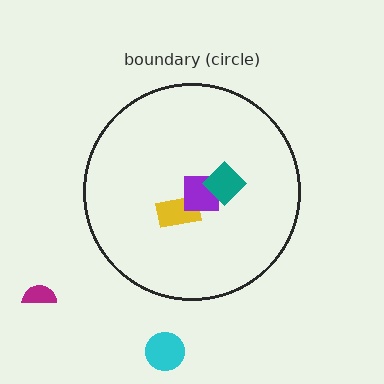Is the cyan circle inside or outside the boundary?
Outside.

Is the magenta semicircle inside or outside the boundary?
Outside.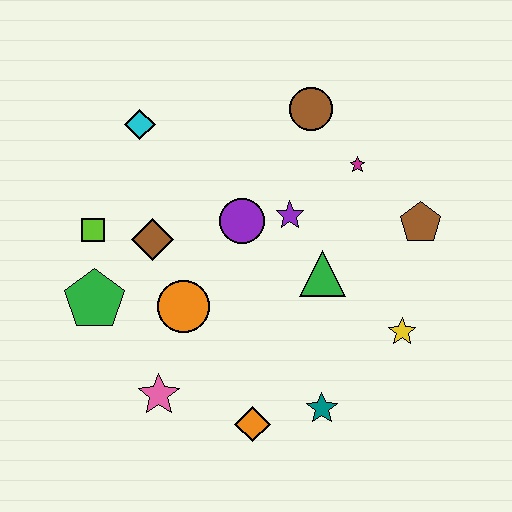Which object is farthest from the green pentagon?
The brown pentagon is farthest from the green pentagon.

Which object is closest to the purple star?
The purple circle is closest to the purple star.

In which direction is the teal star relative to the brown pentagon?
The teal star is below the brown pentagon.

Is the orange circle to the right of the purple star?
No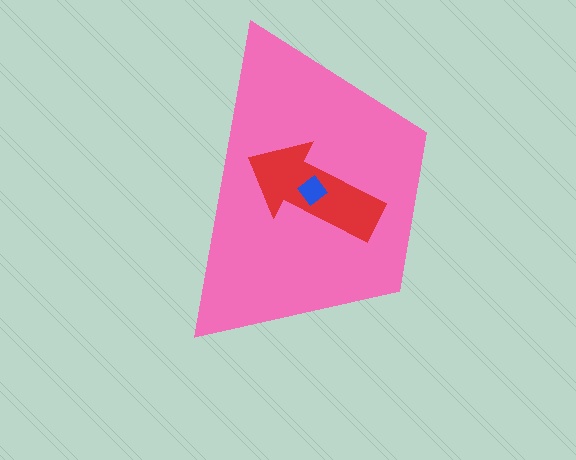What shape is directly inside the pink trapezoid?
The red arrow.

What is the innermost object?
The blue diamond.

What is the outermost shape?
The pink trapezoid.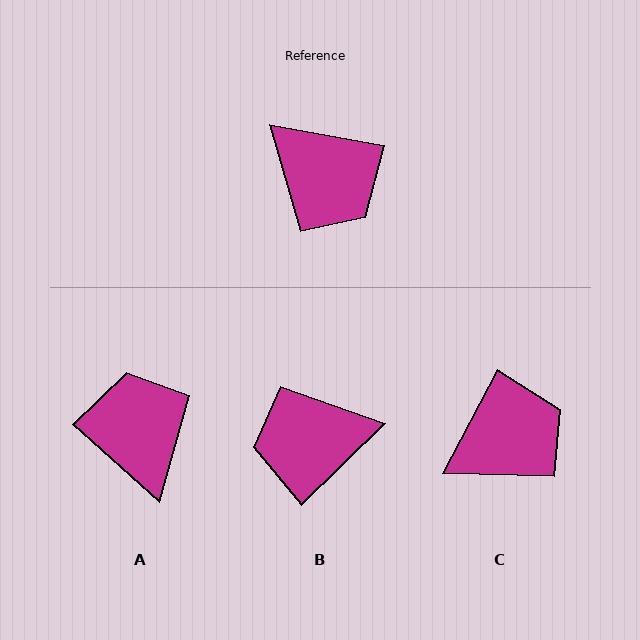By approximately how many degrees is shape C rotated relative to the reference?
Approximately 73 degrees counter-clockwise.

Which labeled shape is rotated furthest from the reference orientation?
A, about 148 degrees away.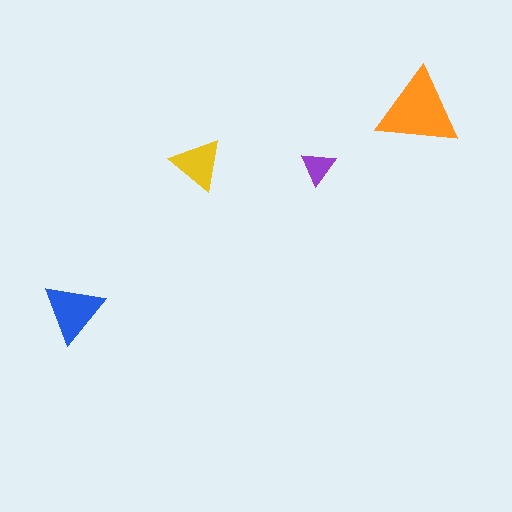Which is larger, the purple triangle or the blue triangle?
The blue one.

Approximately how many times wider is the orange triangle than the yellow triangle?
About 1.5 times wider.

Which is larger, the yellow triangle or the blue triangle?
The blue one.